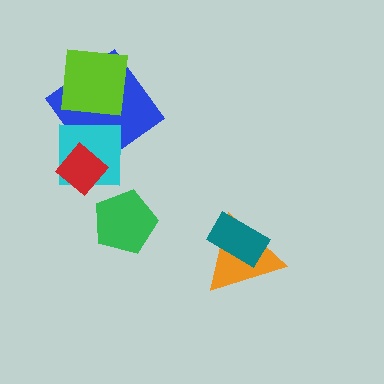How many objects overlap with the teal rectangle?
1 object overlaps with the teal rectangle.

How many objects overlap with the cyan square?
3 objects overlap with the cyan square.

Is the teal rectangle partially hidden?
No, no other shape covers it.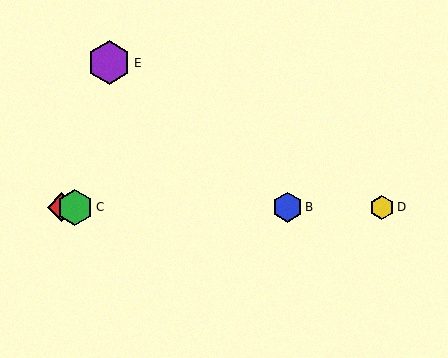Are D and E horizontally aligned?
No, D is at y≈207 and E is at y≈63.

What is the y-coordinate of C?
Object C is at y≈207.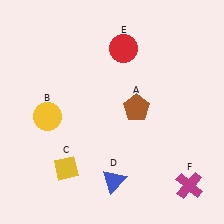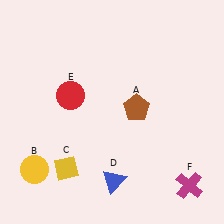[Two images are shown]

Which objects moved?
The objects that moved are: the yellow circle (B), the red circle (E).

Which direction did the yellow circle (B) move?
The yellow circle (B) moved down.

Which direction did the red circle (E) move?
The red circle (E) moved left.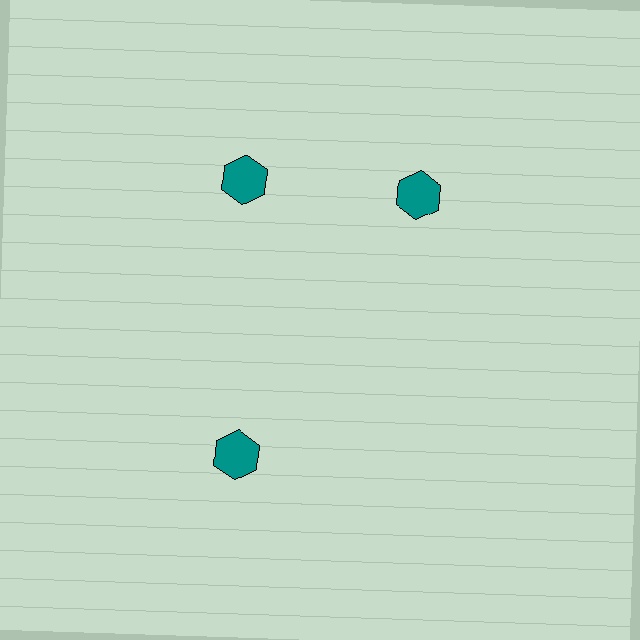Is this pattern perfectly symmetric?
No. The 3 teal hexagons are arranged in a ring, but one element near the 3 o'clock position is rotated out of alignment along the ring, breaking the 3-fold rotational symmetry.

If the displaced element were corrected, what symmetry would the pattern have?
It would have 3-fold rotational symmetry — the pattern would map onto itself every 120 degrees.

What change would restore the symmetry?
The symmetry would be restored by rotating it back into even spacing with its neighbors so that all 3 hexagons sit at equal angles and equal distance from the center.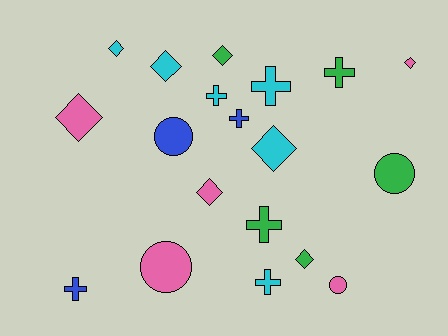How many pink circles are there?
There are 2 pink circles.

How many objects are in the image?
There are 19 objects.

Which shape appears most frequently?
Diamond, with 8 objects.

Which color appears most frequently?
Cyan, with 6 objects.